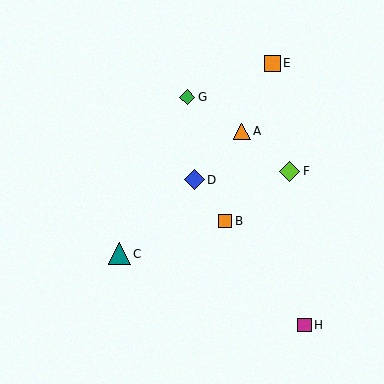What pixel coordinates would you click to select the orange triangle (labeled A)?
Click at (242, 131) to select the orange triangle A.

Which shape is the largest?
The teal triangle (labeled C) is the largest.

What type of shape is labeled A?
Shape A is an orange triangle.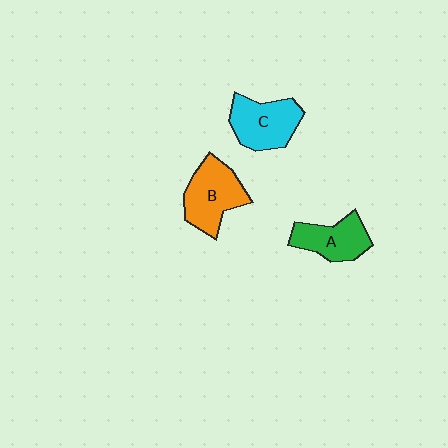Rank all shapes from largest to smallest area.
From largest to smallest: B (orange), C (cyan), A (green).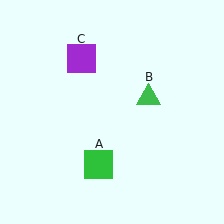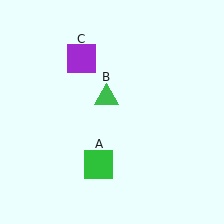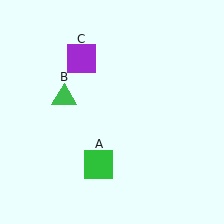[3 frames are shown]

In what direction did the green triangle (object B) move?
The green triangle (object B) moved left.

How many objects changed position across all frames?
1 object changed position: green triangle (object B).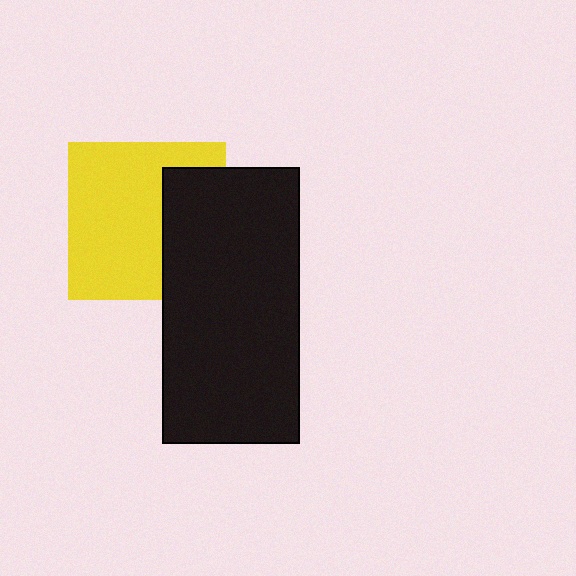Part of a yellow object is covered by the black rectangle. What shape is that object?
It is a square.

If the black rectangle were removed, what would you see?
You would see the complete yellow square.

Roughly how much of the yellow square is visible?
Most of it is visible (roughly 66%).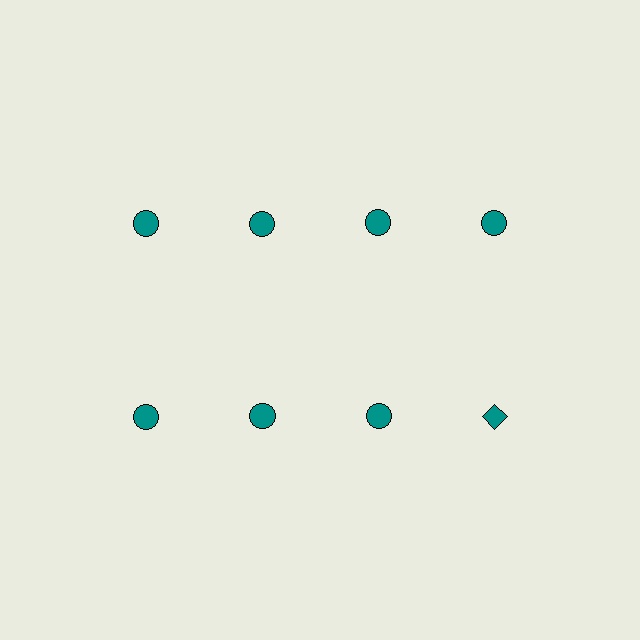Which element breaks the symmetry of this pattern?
The teal diamond in the second row, second from right column breaks the symmetry. All other shapes are teal circles.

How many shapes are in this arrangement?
There are 8 shapes arranged in a grid pattern.